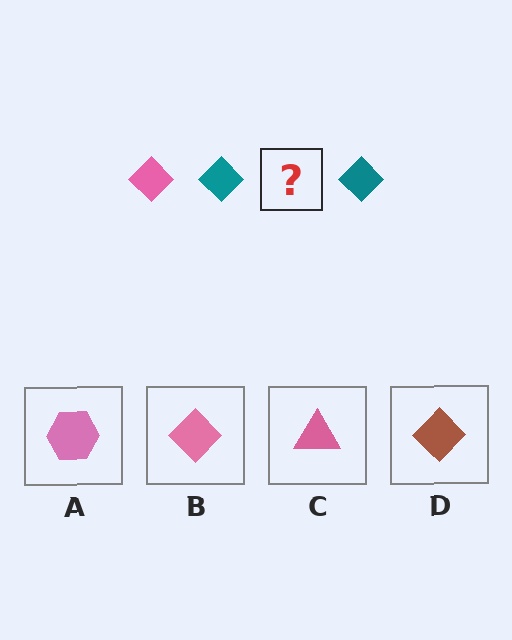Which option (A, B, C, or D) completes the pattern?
B.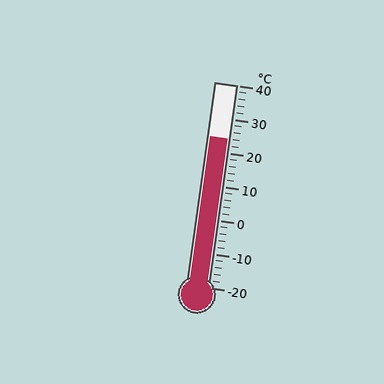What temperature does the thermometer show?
The thermometer shows approximately 24°C.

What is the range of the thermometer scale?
The thermometer scale ranges from -20°C to 40°C.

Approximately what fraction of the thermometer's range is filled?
The thermometer is filled to approximately 75% of its range.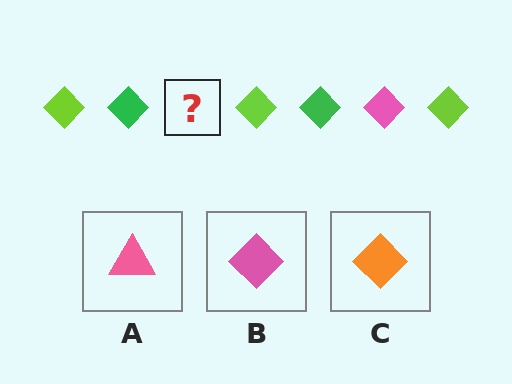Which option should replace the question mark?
Option B.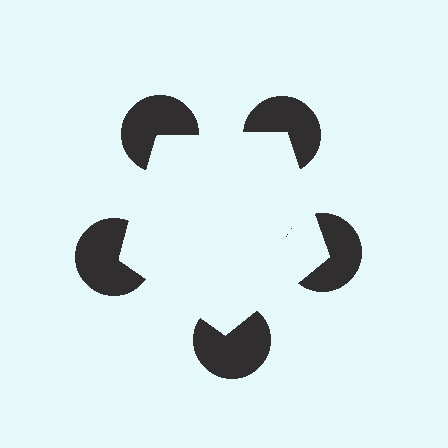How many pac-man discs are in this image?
There are 5 — one at each vertex of the illusory pentagon.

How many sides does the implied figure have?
5 sides.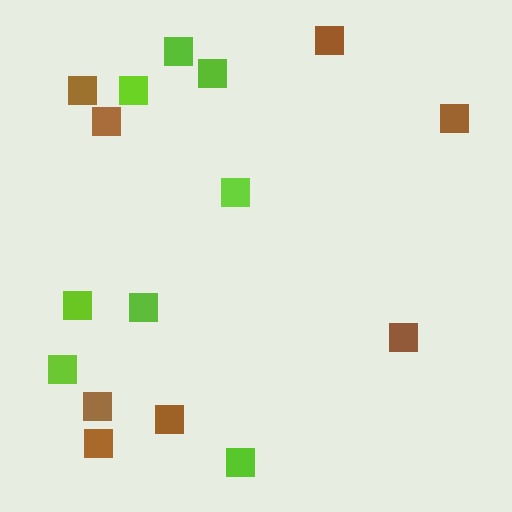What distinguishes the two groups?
There are 2 groups: one group of brown squares (8) and one group of lime squares (8).